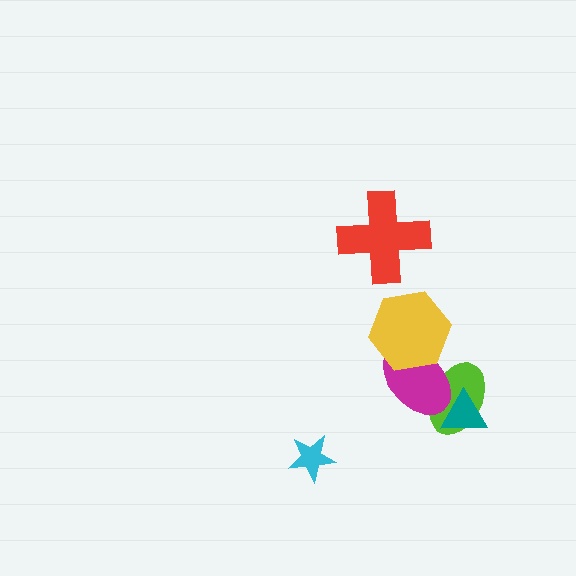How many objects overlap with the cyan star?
0 objects overlap with the cyan star.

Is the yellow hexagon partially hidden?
No, no other shape covers it.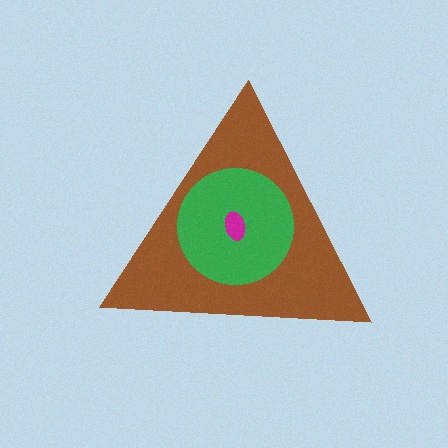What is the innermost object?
The magenta ellipse.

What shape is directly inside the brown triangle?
The green circle.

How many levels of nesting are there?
3.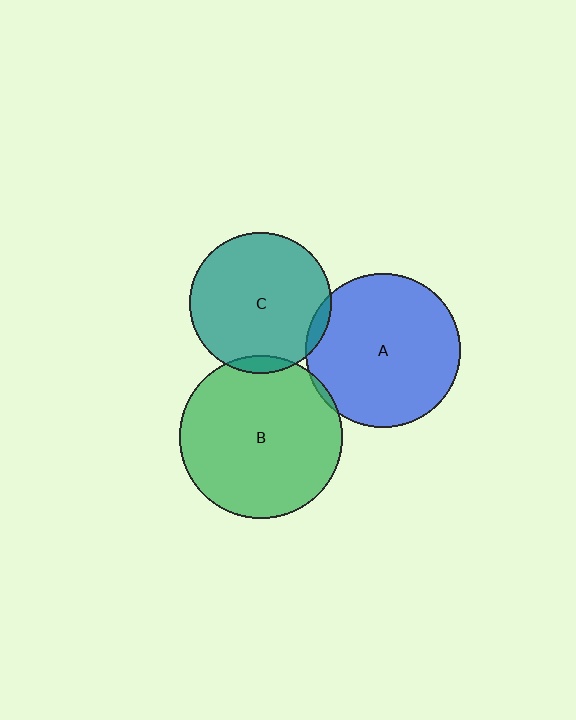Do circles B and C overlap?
Yes.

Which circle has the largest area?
Circle B (green).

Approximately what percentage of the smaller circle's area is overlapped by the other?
Approximately 5%.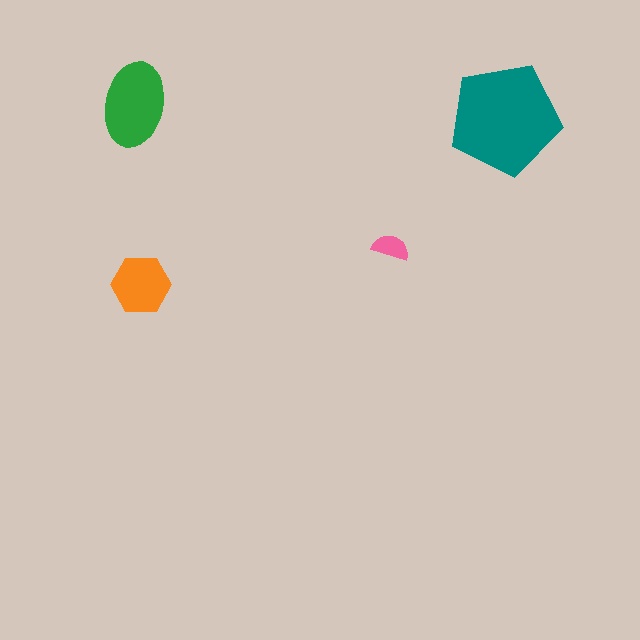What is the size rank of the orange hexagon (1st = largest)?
3rd.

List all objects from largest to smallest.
The teal pentagon, the green ellipse, the orange hexagon, the pink semicircle.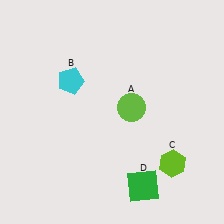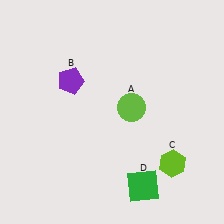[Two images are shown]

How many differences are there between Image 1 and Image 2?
There is 1 difference between the two images.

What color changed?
The pentagon (B) changed from cyan in Image 1 to purple in Image 2.